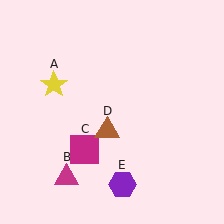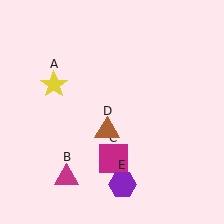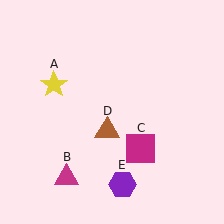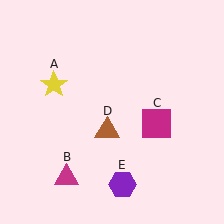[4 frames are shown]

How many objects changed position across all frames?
1 object changed position: magenta square (object C).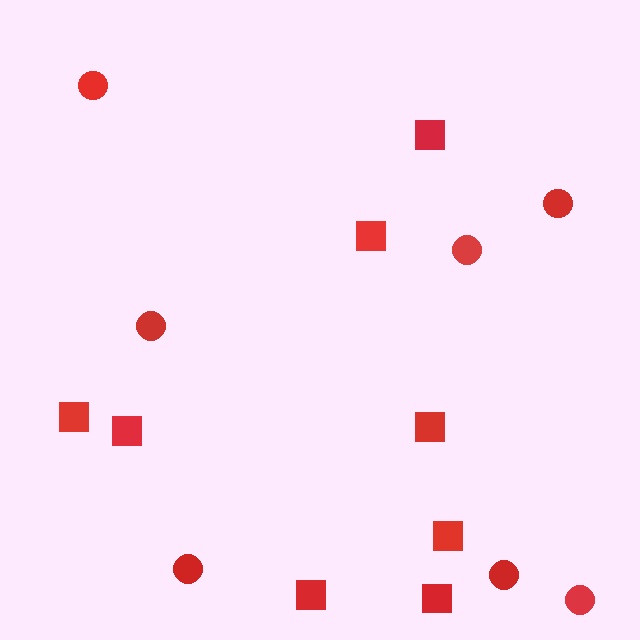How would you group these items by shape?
There are 2 groups: one group of squares (8) and one group of circles (7).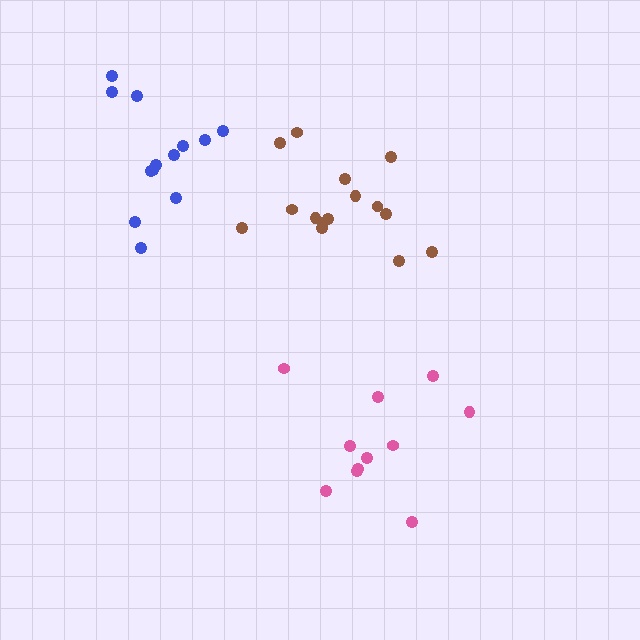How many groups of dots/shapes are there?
There are 3 groups.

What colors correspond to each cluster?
The clusters are colored: pink, blue, brown.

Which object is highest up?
The blue cluster is topmost.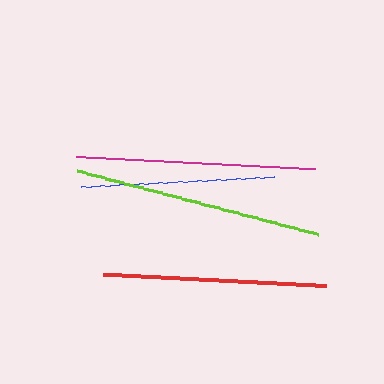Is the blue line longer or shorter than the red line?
The red line is longer than the blue line.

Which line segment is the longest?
The lime line is the longest at approximately 249 pixels.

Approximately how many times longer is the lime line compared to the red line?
The lime line is approximately 1.1 times the length of the red line.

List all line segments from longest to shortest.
From longest to shortest: lime, magenta, red, blue.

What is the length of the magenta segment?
The magenta segment is approximately 240 pixels long.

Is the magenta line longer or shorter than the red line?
The magenta line is longer than the red line.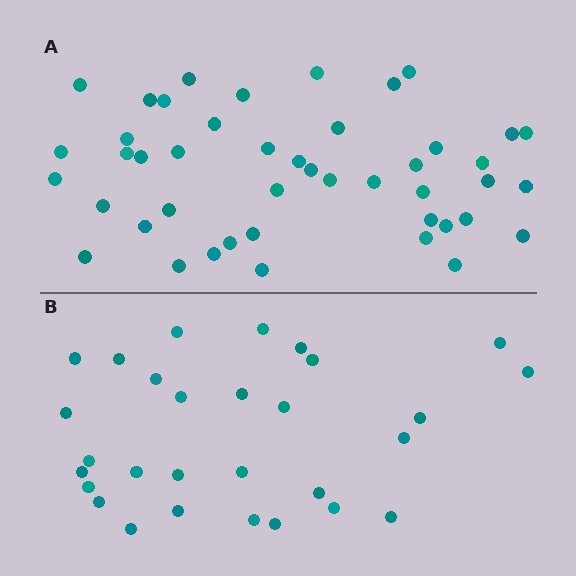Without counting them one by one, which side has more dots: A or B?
Region A (the top region) has more dots.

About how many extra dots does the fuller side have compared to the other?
Region A has approximately 15 more dots than region B.